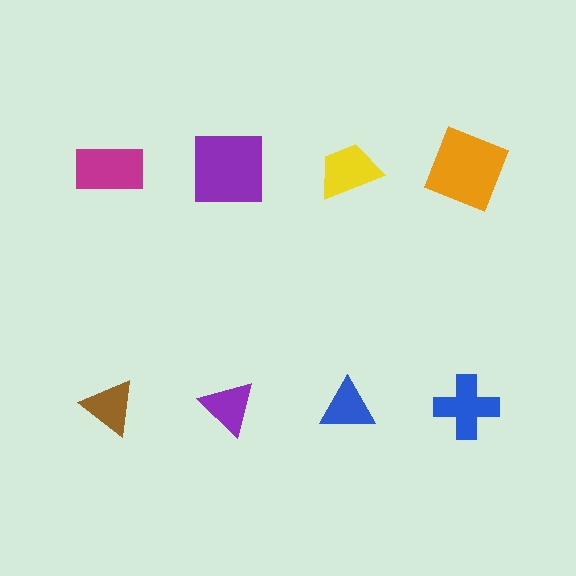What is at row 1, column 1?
A magenta rectangle.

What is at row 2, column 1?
A brown triangle.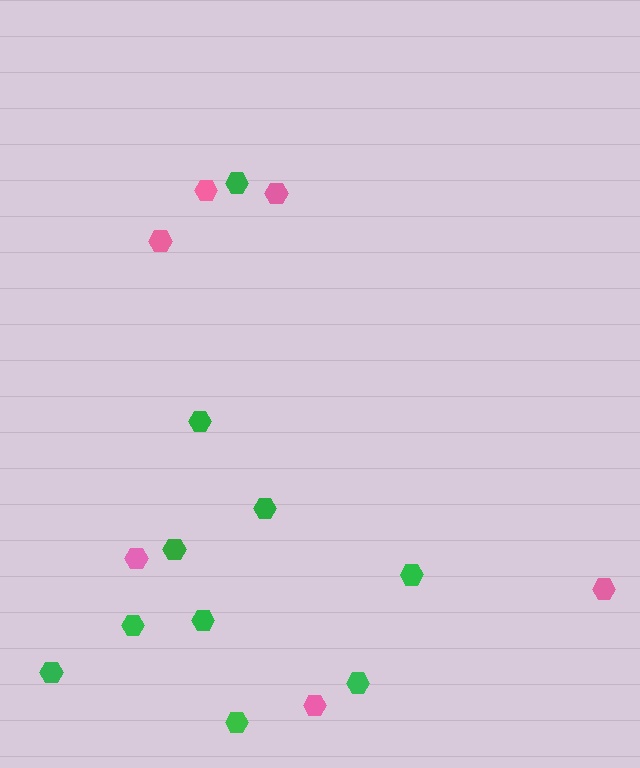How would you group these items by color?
There are 2 groups: one group of green hexagons (10) and one group of pink hexagons (6).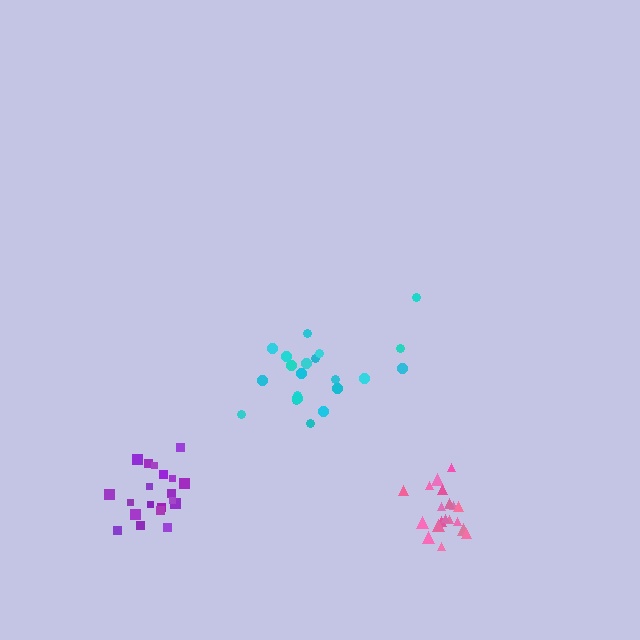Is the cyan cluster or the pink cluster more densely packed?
Pink.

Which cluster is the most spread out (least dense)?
Cyan.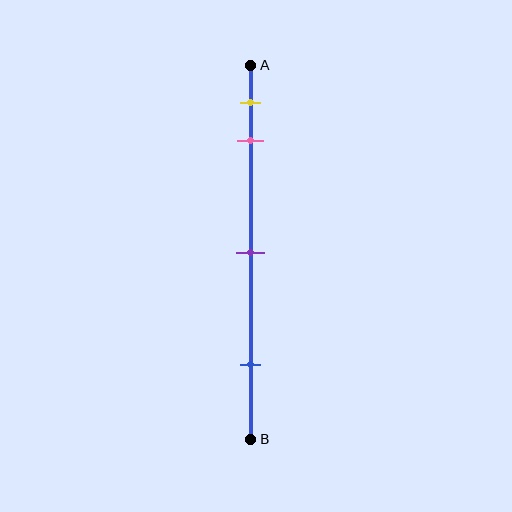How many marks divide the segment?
There are 4 marks dividing the segment.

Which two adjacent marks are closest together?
The yellow and pink marks are the closest adjacent pair.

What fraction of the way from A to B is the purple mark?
The purple mark is approximately 50% (0.5) of the way from A to B.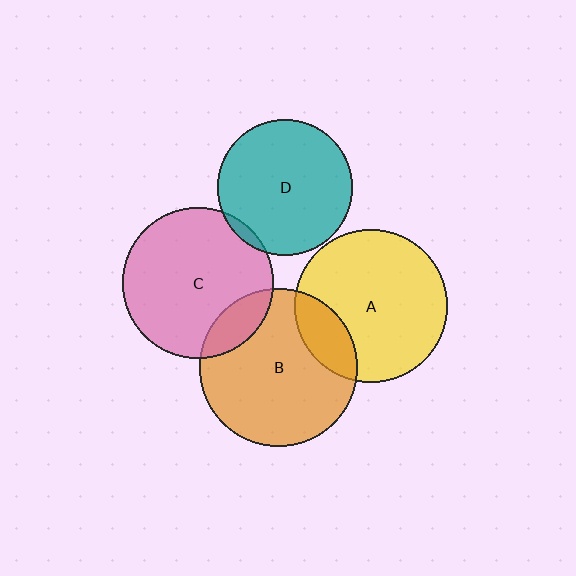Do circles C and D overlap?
Yes.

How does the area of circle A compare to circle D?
Approximately 1.3 times.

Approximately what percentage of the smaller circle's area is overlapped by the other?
Approximately 5%.